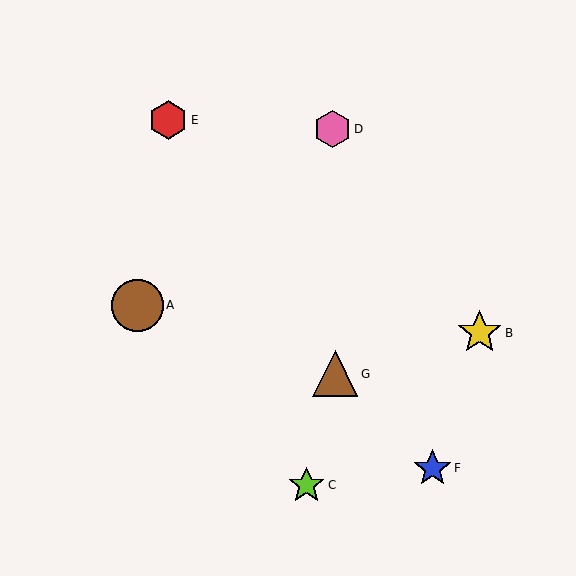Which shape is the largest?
The brown circle (labeled A) is the largest.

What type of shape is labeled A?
Shape A is a brown circle.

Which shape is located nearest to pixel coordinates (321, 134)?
The pink hexagon (labeled D) at (333, 129) is nearest to that location.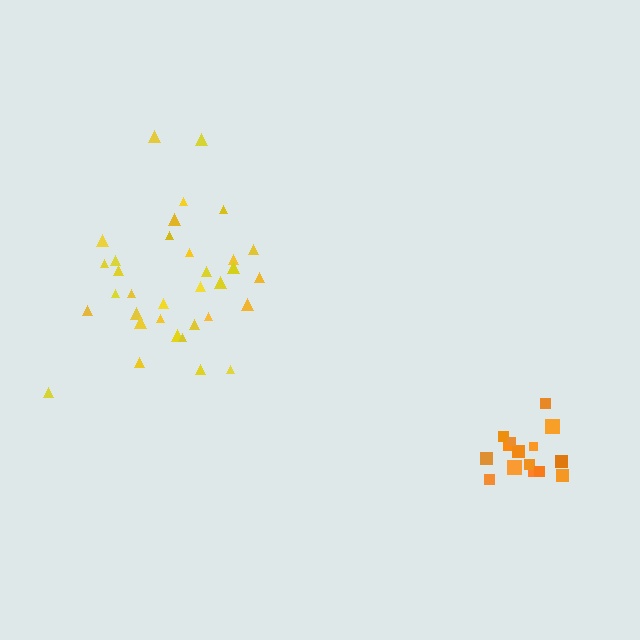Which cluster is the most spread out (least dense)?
Yellow.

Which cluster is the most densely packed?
Orange.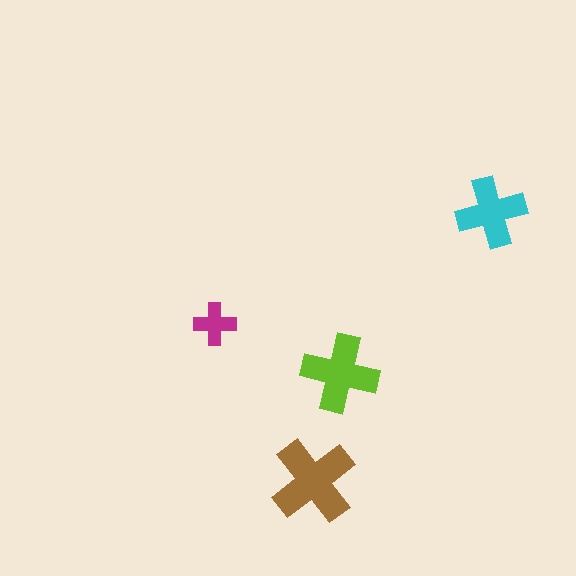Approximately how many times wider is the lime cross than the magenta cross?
About 2 times wider.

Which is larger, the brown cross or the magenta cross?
The brown one.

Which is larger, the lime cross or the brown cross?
The brown one.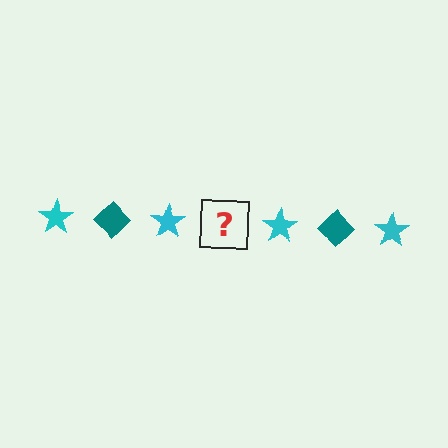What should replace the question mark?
The question mark should be replaced with a teal diamond.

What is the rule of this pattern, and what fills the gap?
The rule is that the pattern alternates between cyan star and teal diamond. The gap should be filled with a teal diamond.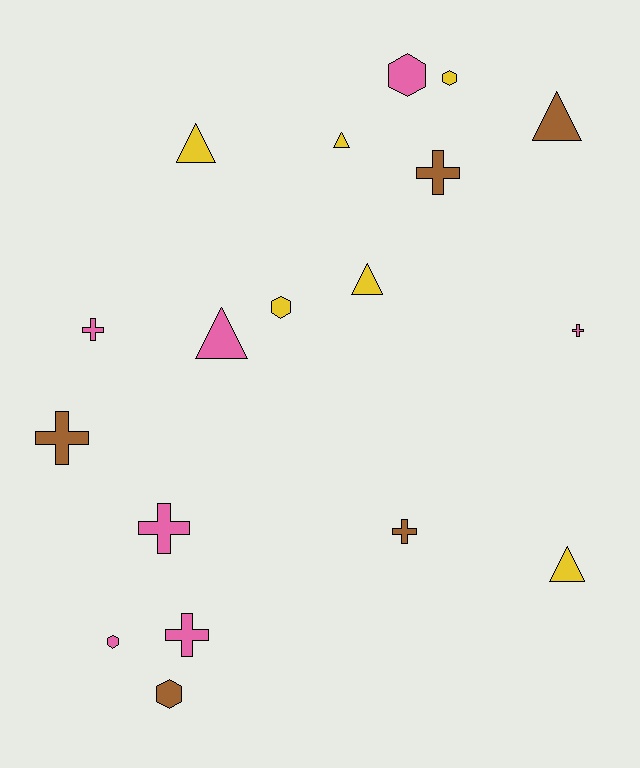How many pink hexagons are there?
There are 2 pink hexagons.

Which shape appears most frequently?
Cross, with 7 objects.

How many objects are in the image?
There are 18 objects.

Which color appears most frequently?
Pink, with 7 objects.